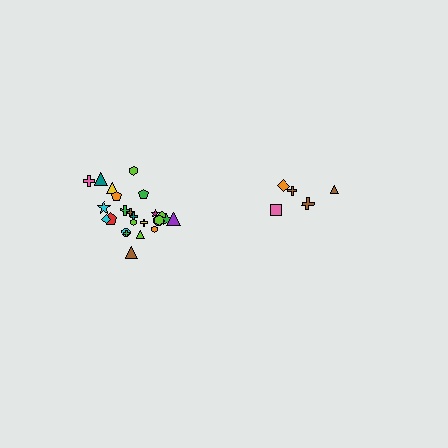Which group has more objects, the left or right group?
The left group.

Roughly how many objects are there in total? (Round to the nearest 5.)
Roughly 30 objects in total.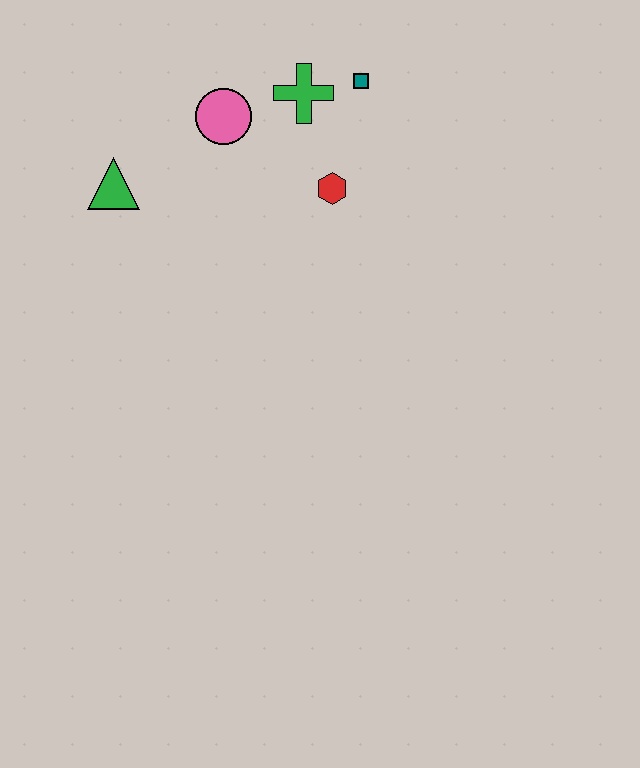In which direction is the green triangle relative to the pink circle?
The green triangle is to the left of the pink circle.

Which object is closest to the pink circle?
The green cross is closest to the pink circle.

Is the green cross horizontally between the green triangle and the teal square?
Yes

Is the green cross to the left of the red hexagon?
Yes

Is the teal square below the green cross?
No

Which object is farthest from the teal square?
The green triangle is farthest from the teal square.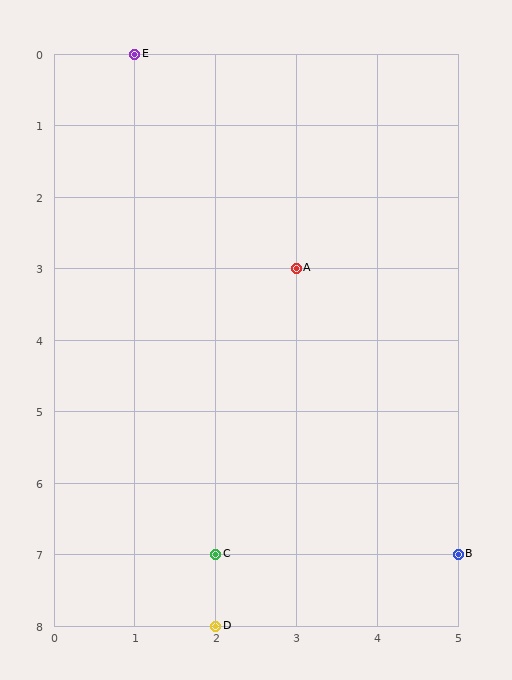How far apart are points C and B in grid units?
Points C and B are 3 columns apart.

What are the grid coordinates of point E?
Point E is at grid coordinates (1, 0).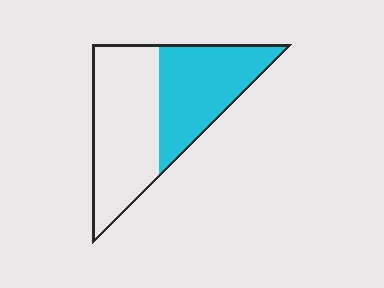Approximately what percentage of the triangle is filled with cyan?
Approximately 45%.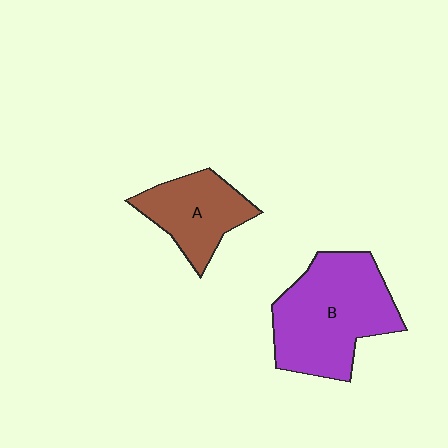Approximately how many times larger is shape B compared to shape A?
Approximately 1.7 times.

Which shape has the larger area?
Shape B (purple).